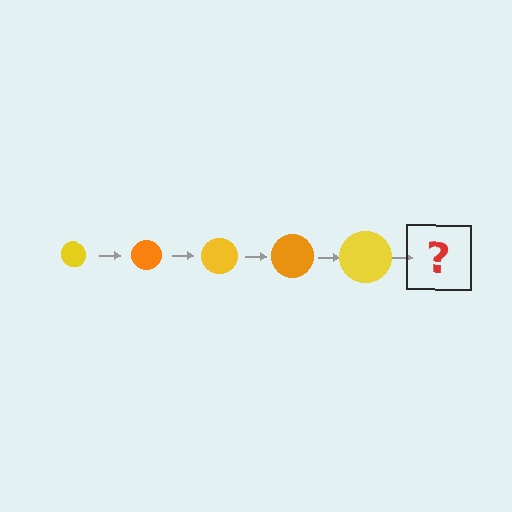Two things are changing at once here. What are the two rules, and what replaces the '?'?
The two rules are that the circle grows larger each step and the color cycles through yellow and orange. The '?' should be an orange circle, larger than the previous one.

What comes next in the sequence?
The next element should be an orange circle, larger than the previous one.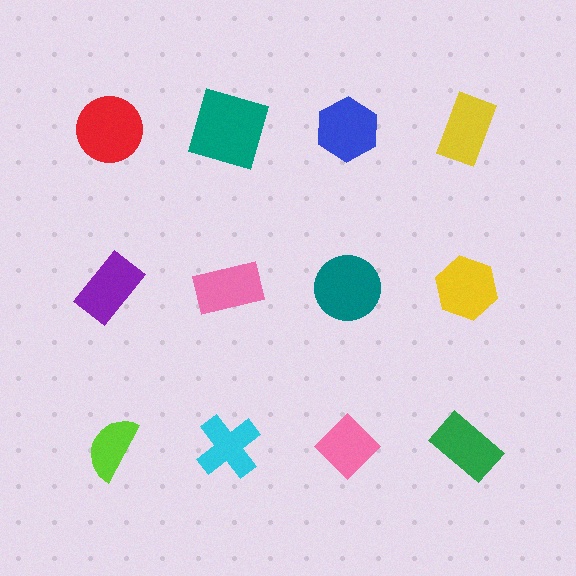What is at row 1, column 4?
A yellow rectangle.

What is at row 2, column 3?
A teal circle.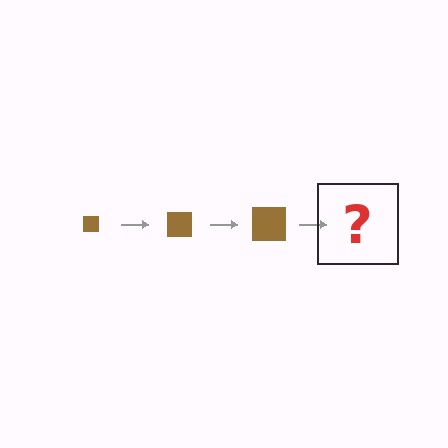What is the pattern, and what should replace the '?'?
The pattern is that the square gets progressively larger each step. The '?' should be a brown square, larger than the previous one.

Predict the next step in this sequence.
The next step is a brown square, larger than the previous one.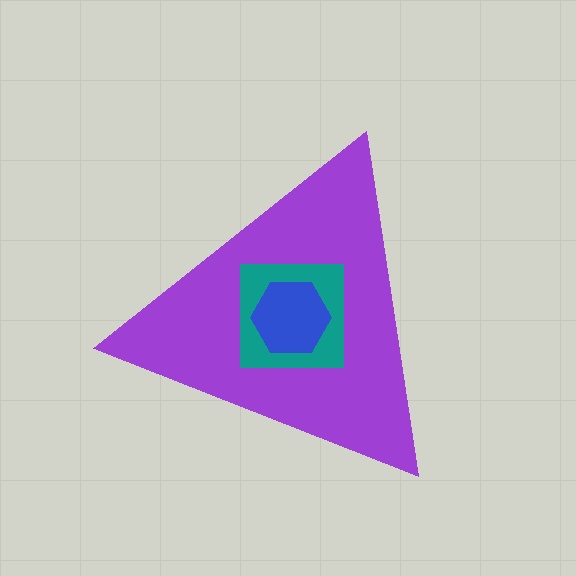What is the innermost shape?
The blue hexagon.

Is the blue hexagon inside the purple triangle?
Yes.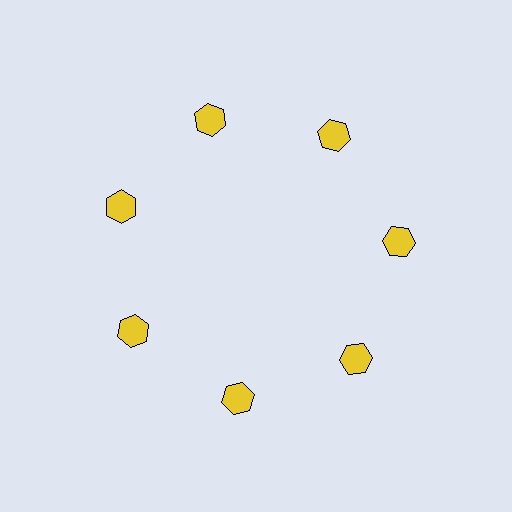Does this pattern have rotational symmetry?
Yes, this pattern has 7-fold rotational symmetry. It looks the same after rotating 51 degrees around the center.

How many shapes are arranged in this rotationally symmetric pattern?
There are 7 shapes, arranged in 7 groups of 1.